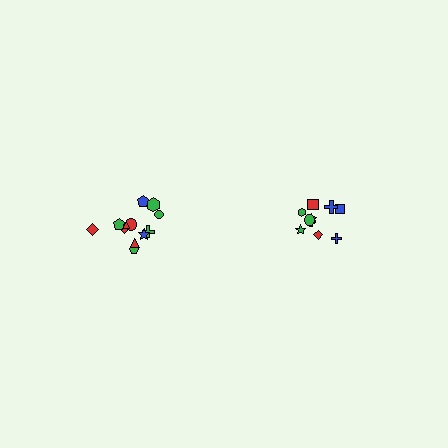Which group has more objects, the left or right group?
The left group.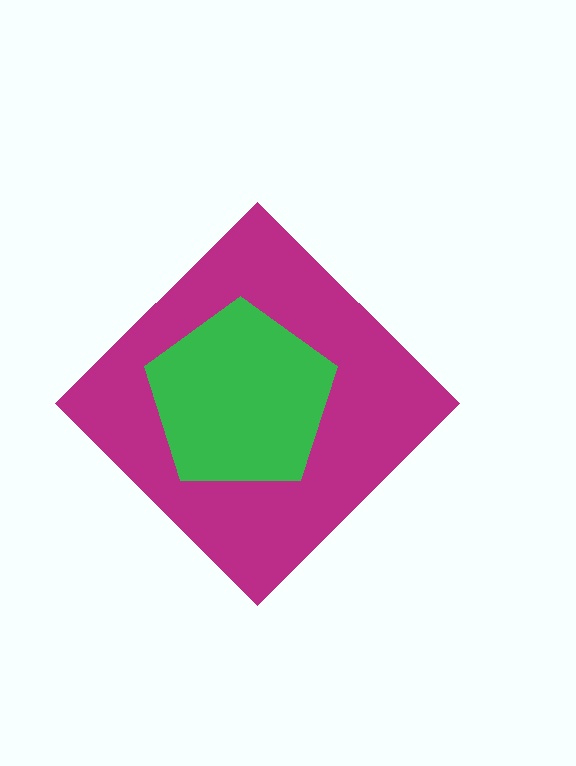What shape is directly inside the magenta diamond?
The green pentagon.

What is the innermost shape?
The green pentagon.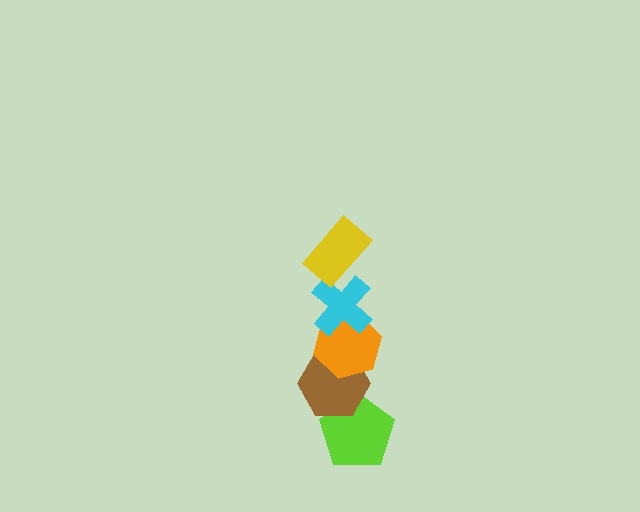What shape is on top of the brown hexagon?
The orange hexagon is on top of the brown hexagon.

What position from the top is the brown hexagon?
The brown hexagon is 4th from the top.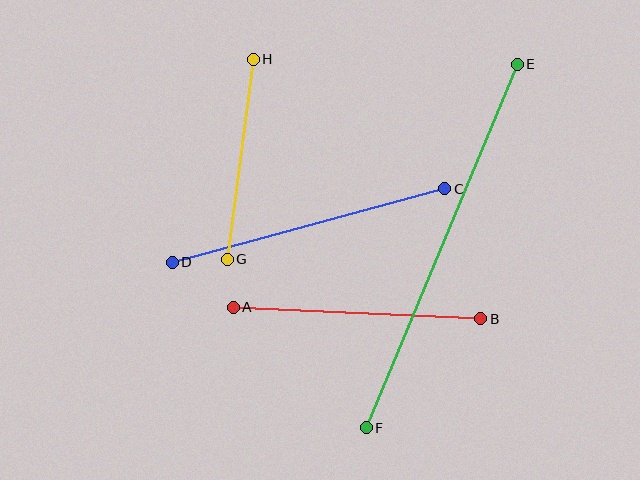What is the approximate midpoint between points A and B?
The midpoint is at approximately (357, 313) pixels.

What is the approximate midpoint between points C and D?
The midpoint is at approximately (308, 226) pixels.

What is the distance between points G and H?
The distance is approximately 202 pixels.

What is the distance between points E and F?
The distance is approximately 394 pixels.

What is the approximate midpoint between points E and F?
The midpoint is at approximately (442, 246) pixels.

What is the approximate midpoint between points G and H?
The midpoint is at approximately (240, 159) pixels.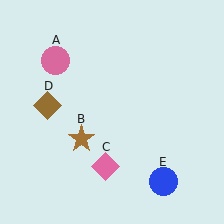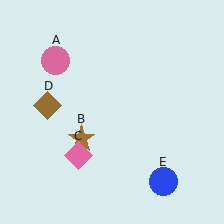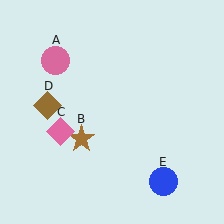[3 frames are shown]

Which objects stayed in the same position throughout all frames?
Pink circle (object A) and brown star (object B) and brown diamond (object D) and blue circle (object E) remained stationary.